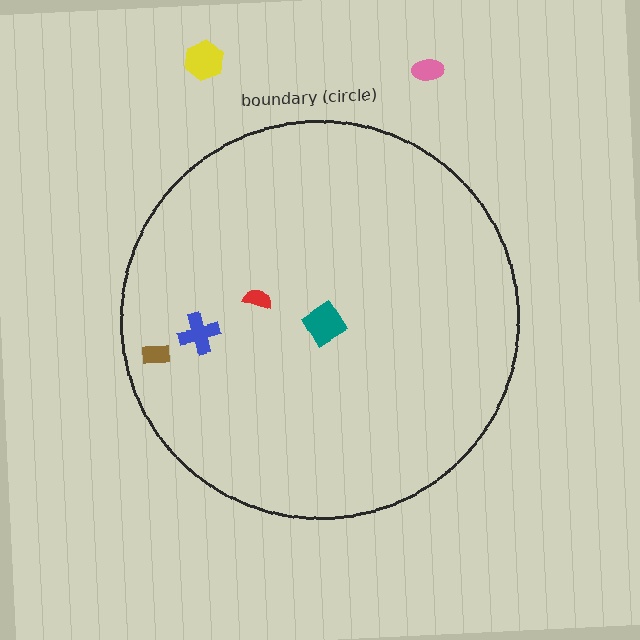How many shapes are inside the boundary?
4 inside, 2 outside.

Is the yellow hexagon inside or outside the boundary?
Outside.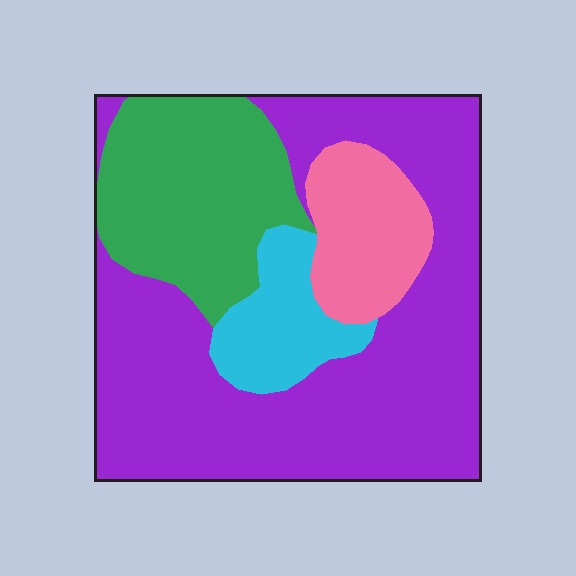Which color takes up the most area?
Purple, at roughly 55%.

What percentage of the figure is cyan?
Cyan takes up about one tenth (1/10) of the figure.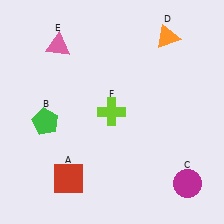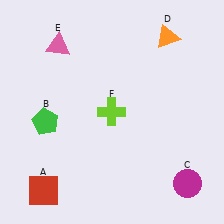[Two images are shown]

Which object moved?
The red square (A) moved left.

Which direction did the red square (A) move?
The red square (A) moved left.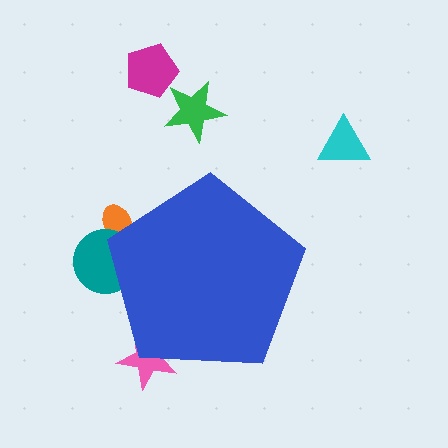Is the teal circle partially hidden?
Yes, the teal circle is partially hidden behind the blue pentagon.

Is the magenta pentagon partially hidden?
No, the magenta pentagon is fully visible.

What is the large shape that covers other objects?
A blue pentagon.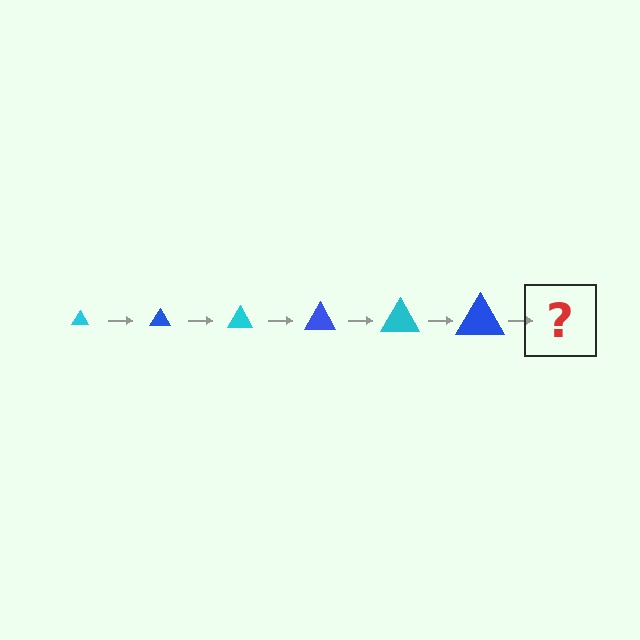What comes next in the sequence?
The next element should be a cyan triangle, larger than the previous one.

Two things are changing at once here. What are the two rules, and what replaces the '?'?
The two rules are that the triangle grows larger each step and the color cycles through cyan and blue. The '?' should be a cyan triangle, larger than the previous one.